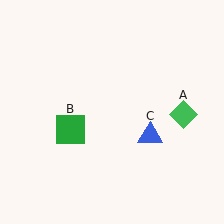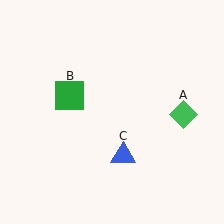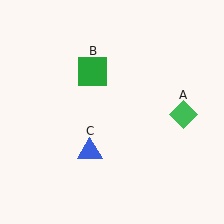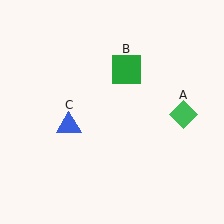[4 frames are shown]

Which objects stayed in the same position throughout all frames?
Green diamond (object A) remained stationary.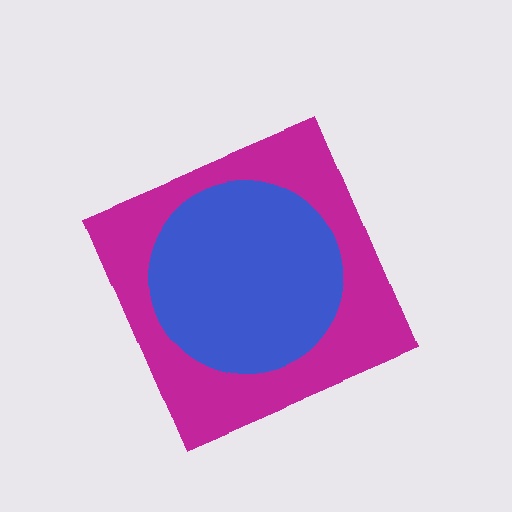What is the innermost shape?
The blue circle.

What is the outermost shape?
The magenta diamond.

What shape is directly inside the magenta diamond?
The blue circle.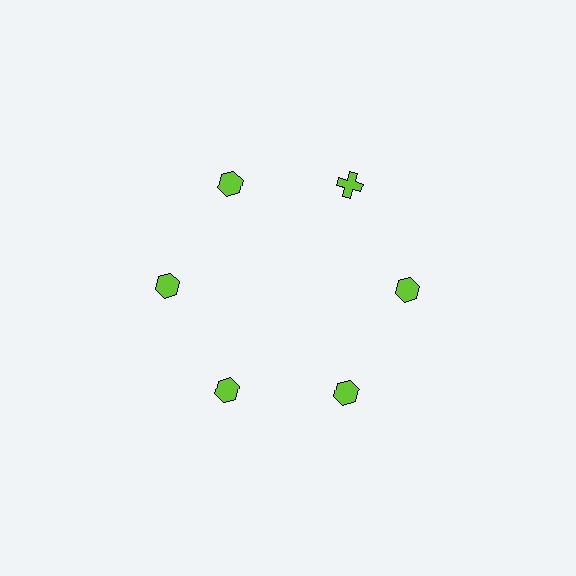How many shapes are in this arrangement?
There are 6 shapes arranged in a ring pattern.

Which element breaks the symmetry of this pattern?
The lime cross at roughly the 1 o'clock position breaks the symmetry. All other shapes are lime hexagons.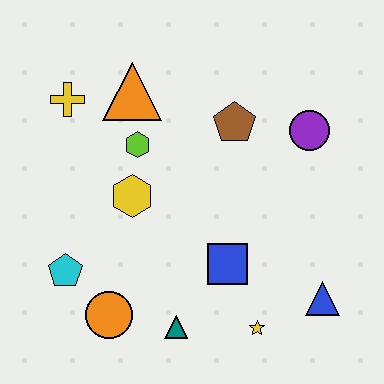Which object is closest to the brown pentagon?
The purple circle is closest to the brown pentagon.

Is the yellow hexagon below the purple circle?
Yes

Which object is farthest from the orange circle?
The purple circle is farthest from the orange circle.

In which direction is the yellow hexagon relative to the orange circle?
The yellow hexagon is above the orange circle.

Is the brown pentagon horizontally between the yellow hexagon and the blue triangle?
Yes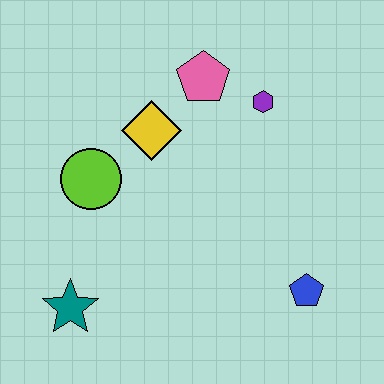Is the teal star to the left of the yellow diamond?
Yes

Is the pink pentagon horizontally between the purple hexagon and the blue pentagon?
No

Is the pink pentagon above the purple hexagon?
Yes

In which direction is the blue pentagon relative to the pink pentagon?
The blue pentagon is below the pink pentagon.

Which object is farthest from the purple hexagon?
The teal star is farthest from the purple hexagon.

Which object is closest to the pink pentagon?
The purple hexagon is closest to the pink pentagon.